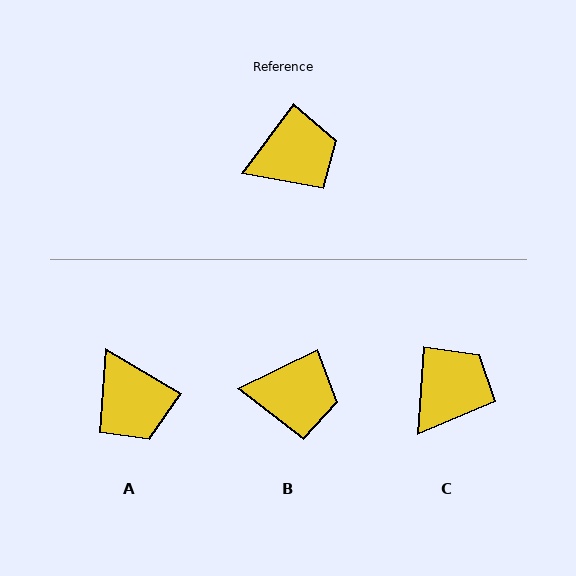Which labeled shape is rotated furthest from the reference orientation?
A, about 84 degrees away.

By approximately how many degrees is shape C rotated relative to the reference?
Approximately 33 degrees counter-clockwise.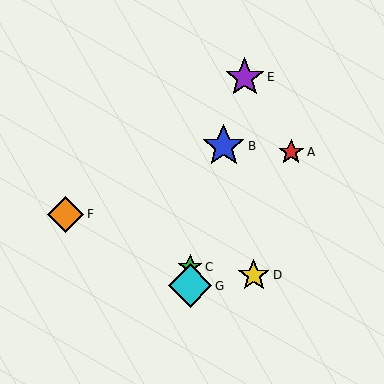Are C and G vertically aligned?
Yes, both are at x≈190.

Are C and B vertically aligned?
No, C is at x≈190 and B is at x≈224.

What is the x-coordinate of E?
Object E is at x≈245.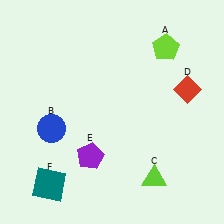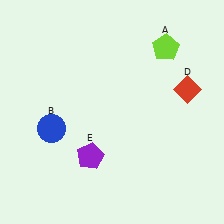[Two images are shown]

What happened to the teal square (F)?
The teal square (F) was removed in Image 2. It was in the bottom-left area of Image 1.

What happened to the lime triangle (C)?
The lime triangle (C) was removed in Image 2. It was in the bottom-right area of Image 1.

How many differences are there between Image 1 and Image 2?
There are 2 differences between the two images.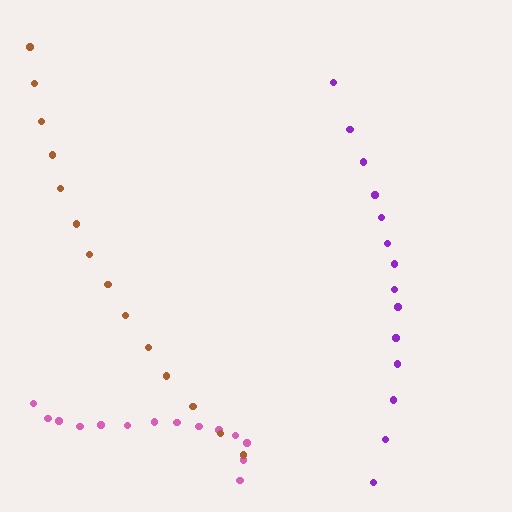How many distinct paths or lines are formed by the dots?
There are 3 distinct paths.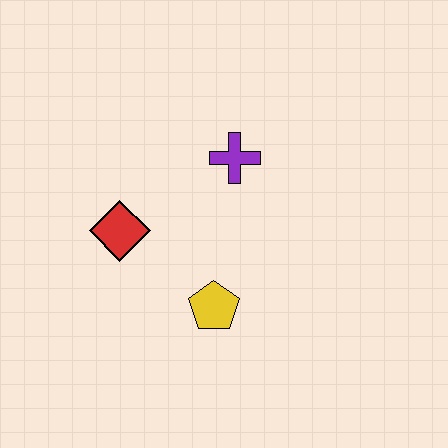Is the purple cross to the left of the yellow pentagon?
No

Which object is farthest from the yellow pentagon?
The purple cross is farthest from the yellow pentagon.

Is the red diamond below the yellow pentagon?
No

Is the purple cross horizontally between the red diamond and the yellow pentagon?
No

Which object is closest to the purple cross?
The red diamond is closest to the purple cross.